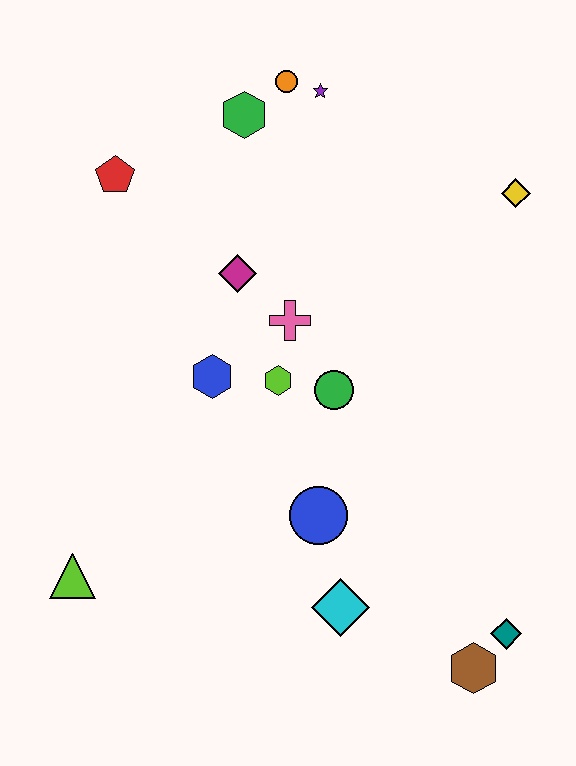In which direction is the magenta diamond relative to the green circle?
The magenta diamond is above the green circle.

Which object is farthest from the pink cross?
The brown hexagon is farthest from the pink cross.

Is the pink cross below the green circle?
No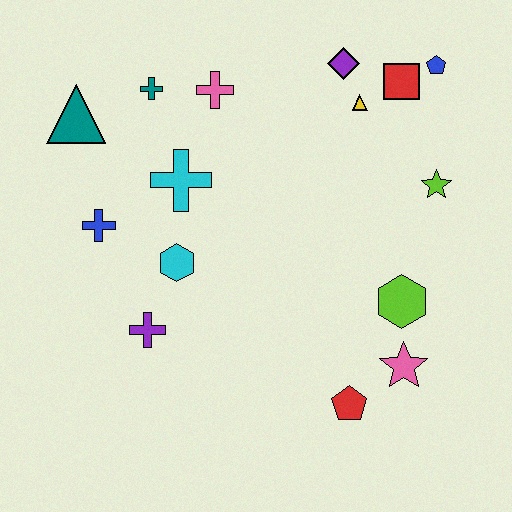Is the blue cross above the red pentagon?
Yes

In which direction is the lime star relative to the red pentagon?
The lime star is above the red pentagon.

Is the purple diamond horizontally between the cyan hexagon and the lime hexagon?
Yes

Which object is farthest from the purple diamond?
The red pentagon is farthest from the purple diamond.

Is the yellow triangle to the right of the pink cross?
Yes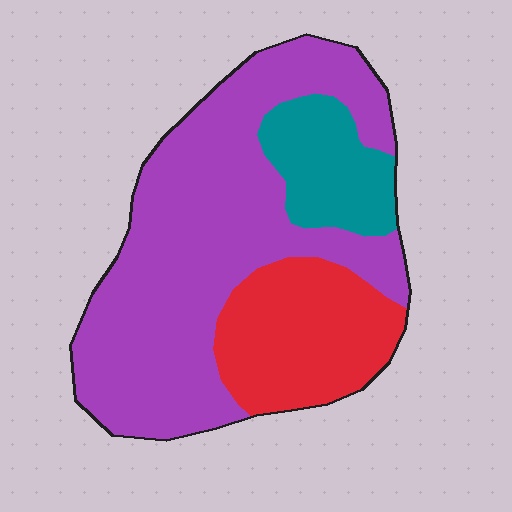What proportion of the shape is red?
Red takes up about one quarter (1/4) of the shape.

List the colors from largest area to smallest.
From largest to smallest: purple, red, teal.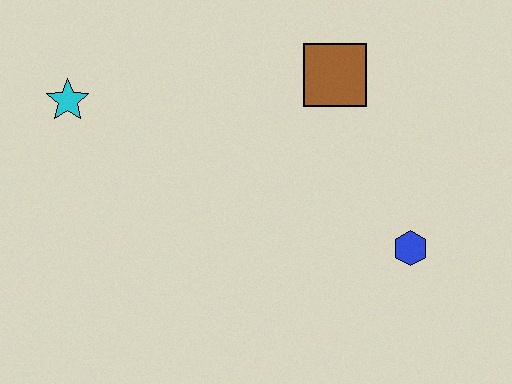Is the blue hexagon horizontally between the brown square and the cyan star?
No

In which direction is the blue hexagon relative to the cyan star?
The blue hexagon is to the right of the cyan star.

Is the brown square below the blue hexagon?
No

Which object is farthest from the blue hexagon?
The cyan star is farthest from the blue hexagon.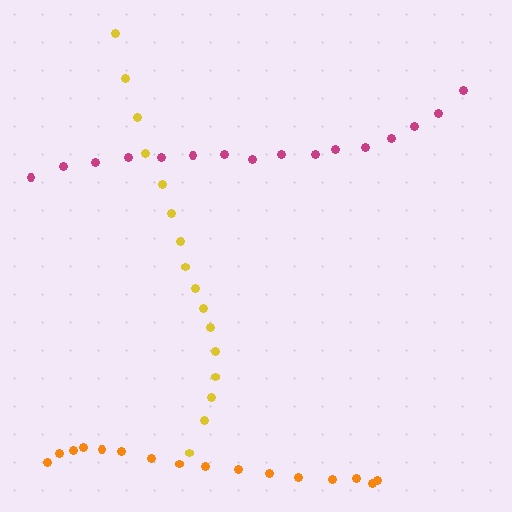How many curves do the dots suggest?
There are 3 distinct paths.